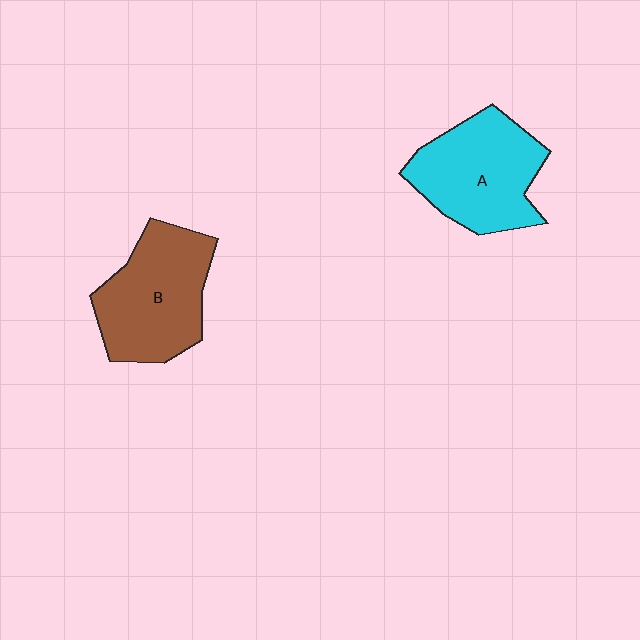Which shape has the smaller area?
Shape A (cyan).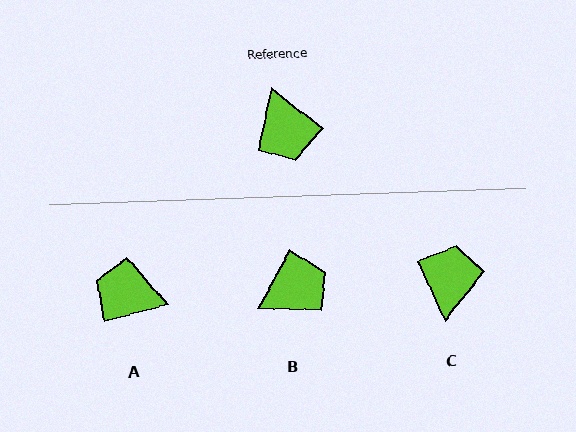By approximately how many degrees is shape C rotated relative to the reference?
Approximately 152 degrees counter-clockwise.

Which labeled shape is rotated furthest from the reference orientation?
C, about 152 degrees away.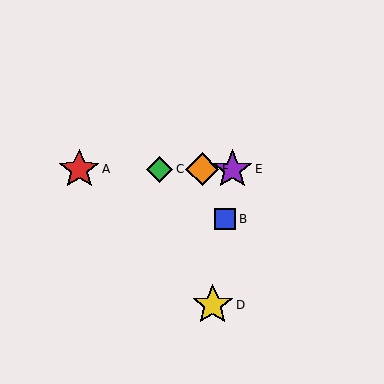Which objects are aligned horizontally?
Objects A, C, E, F are aligned horizontally.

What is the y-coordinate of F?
Object F is at y≈169.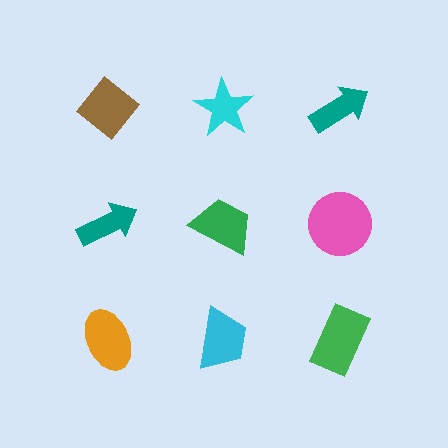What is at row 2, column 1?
A teal arrow.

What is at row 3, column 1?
An orange ellipse.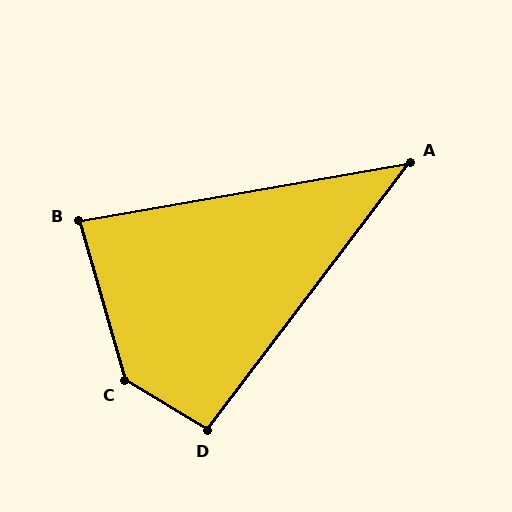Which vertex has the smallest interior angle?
A, at approximately 43 degrees.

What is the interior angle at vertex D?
Approximately 96 degrees (obtuse).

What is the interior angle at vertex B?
Approximately 84 degrees (acute).